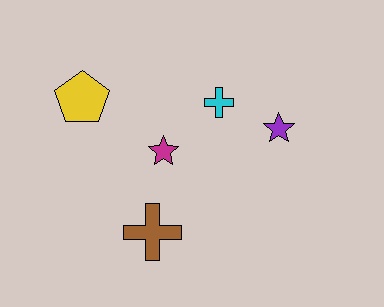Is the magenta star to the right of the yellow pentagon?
Yes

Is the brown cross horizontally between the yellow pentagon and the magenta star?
Yes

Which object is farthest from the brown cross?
The purple star is farthest from the brown cross.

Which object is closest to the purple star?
The cyan cross is closest to the purple star.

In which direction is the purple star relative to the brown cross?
The purple star is to the right of the brown cross.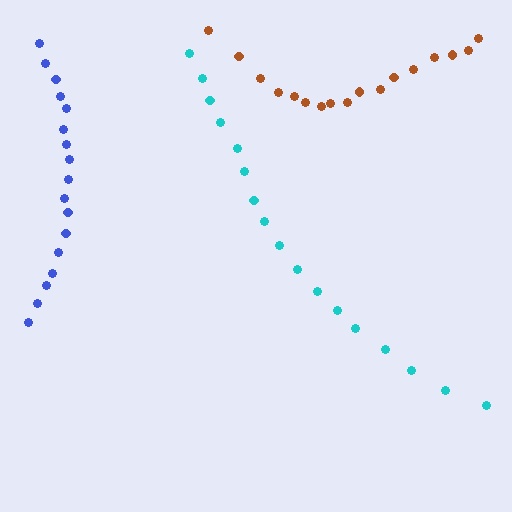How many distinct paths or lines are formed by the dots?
There are 3 distinct paths.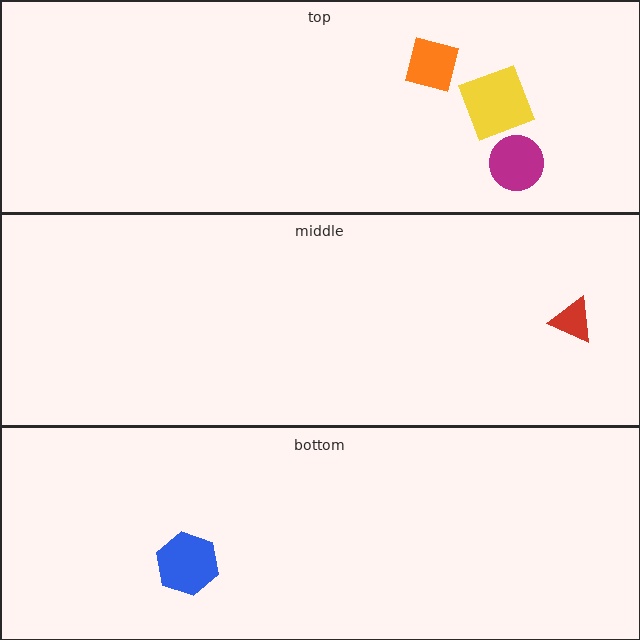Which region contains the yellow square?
The top region.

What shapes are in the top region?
The orange square, the magenta circle, the yellow square.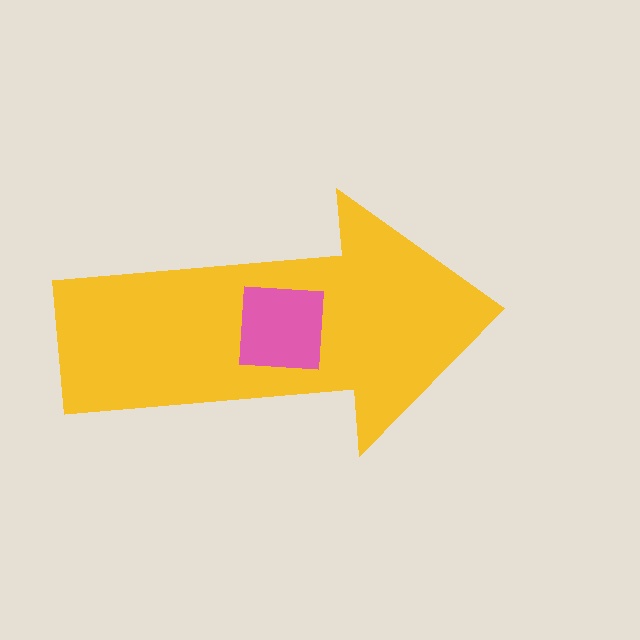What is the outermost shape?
The yellow arrow.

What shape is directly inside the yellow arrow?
The pink square.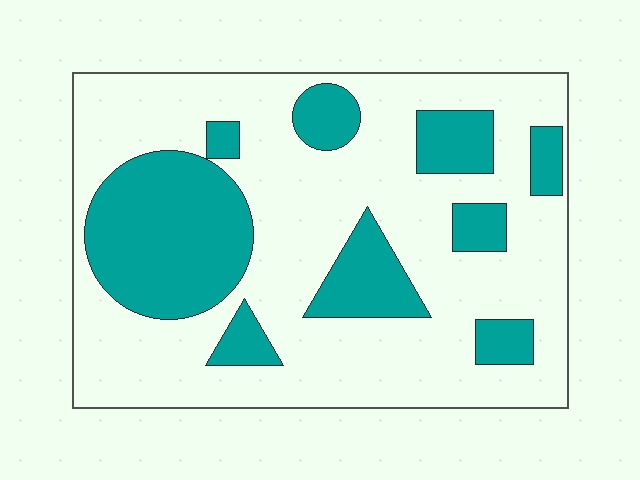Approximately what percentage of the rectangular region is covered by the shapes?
Approximately 30%.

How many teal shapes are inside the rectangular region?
9.